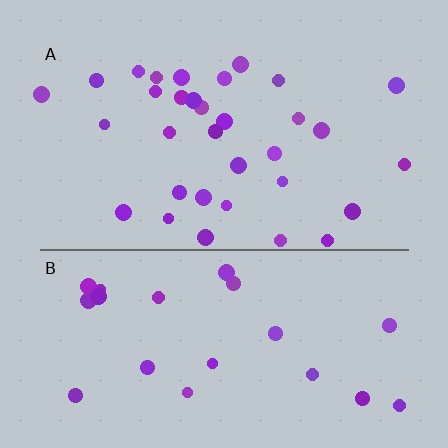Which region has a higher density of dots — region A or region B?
A (the top).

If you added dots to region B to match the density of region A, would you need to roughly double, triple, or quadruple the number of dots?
Approximately double.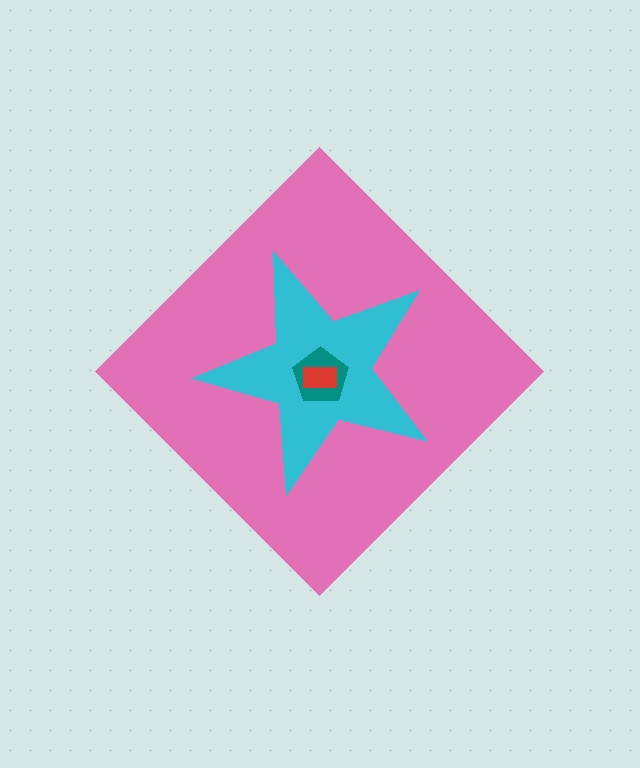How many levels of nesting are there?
4.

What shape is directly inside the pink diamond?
The cyan star.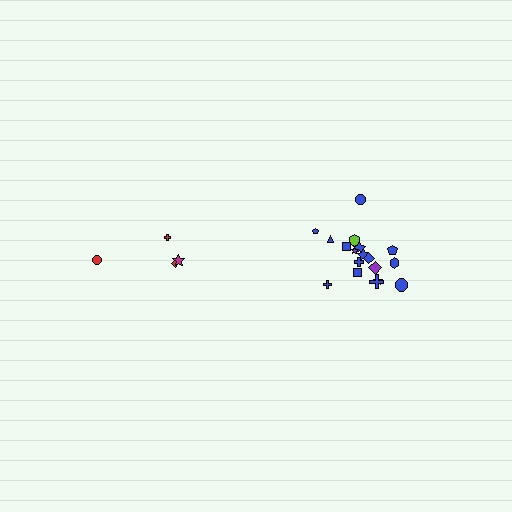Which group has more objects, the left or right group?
The right group.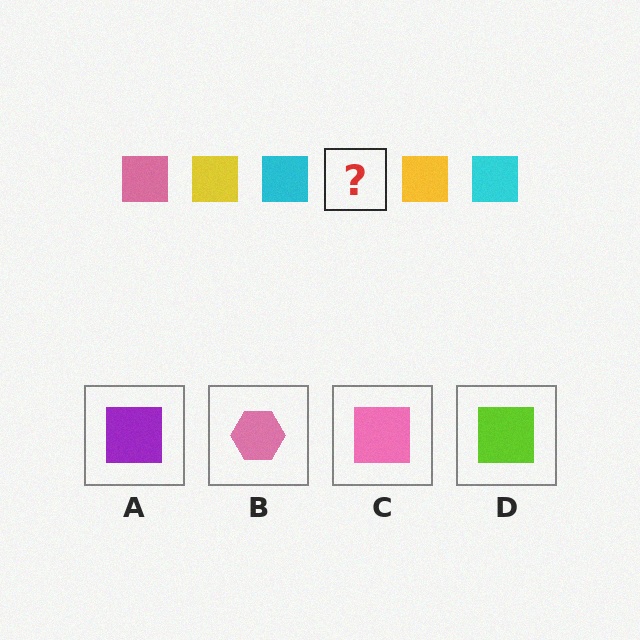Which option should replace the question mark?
Option C.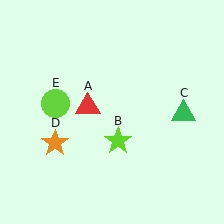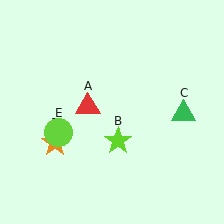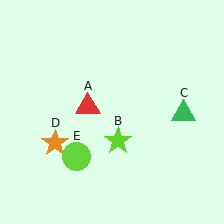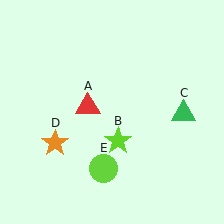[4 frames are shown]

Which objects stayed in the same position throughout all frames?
Red triangle (object A) and lime star (object B) and green triangle (object C) and orange star (object D) remained stationary.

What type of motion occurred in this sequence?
The lime circle (object E) rotated counterclockwise around the center of the scene.